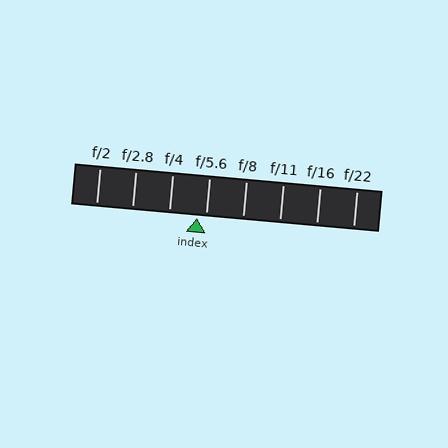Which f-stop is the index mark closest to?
The index mark is closest to f/5.6.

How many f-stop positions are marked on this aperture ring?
There are 8 f-stop positions marked.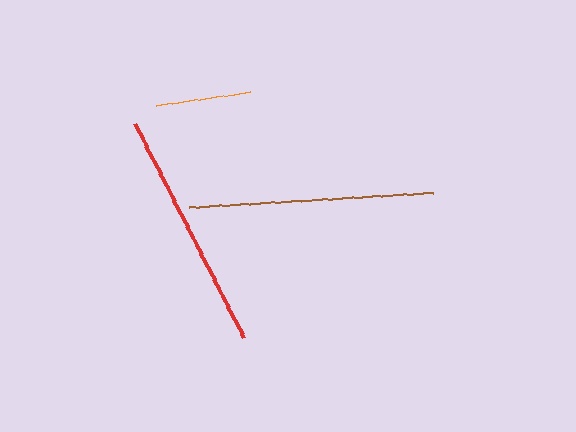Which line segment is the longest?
The brown line is the longest at approximately 244 pixels.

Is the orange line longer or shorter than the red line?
The red line is longer than the orange line.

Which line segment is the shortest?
The orange line is the shortest at approximately 94 pixels.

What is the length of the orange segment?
The orange segment is approximately 94 pixels long.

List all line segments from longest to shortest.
From longest to shortest: brown, red, orange.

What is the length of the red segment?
The red segment is approximately 240 pixels long.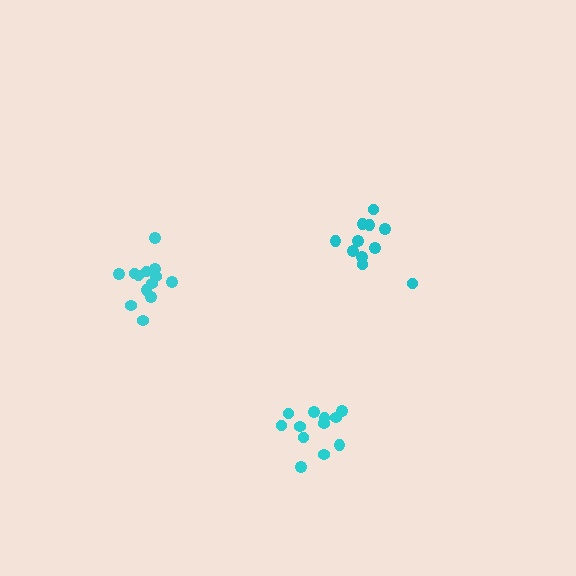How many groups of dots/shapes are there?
There are 3 groups.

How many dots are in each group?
Group 1: 11 dots, Group 2: 13 dots, Group 3: 12 dots (36 total).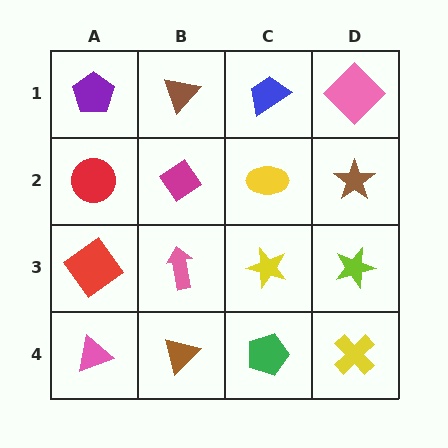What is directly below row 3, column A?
A pink triangle.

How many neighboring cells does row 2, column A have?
3.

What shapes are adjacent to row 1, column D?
A brown star (row 2, column D), a blue trapezoid (row 1, column C).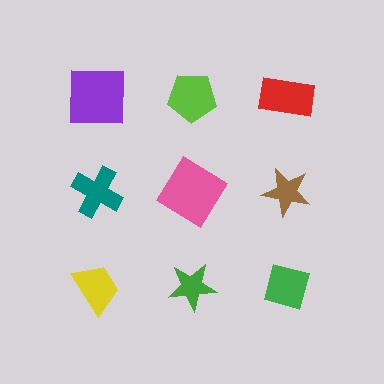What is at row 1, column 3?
A red rectangle.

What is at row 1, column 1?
A purple square.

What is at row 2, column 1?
A teal cross.